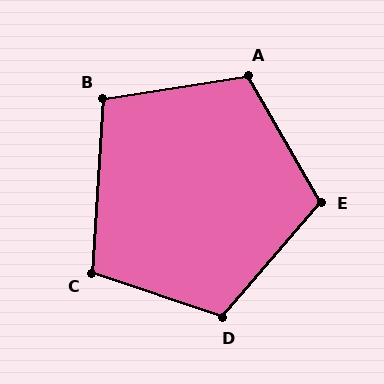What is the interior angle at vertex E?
Approximately 110 degrees (obtuse).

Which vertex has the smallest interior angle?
B, at approximately 103 degrees.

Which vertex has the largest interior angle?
D, at approximately 112 degrees.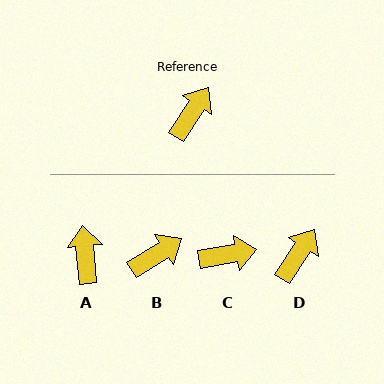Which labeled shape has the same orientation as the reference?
D.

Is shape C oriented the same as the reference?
No, it is off by about 47 degrees.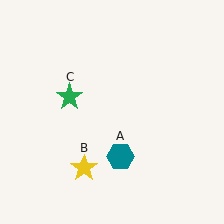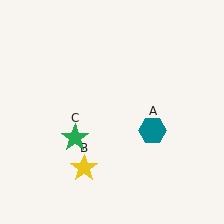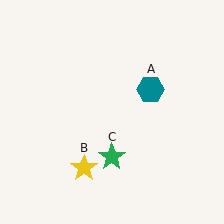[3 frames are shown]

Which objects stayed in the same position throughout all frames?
Yellow star (object B) remained stationary.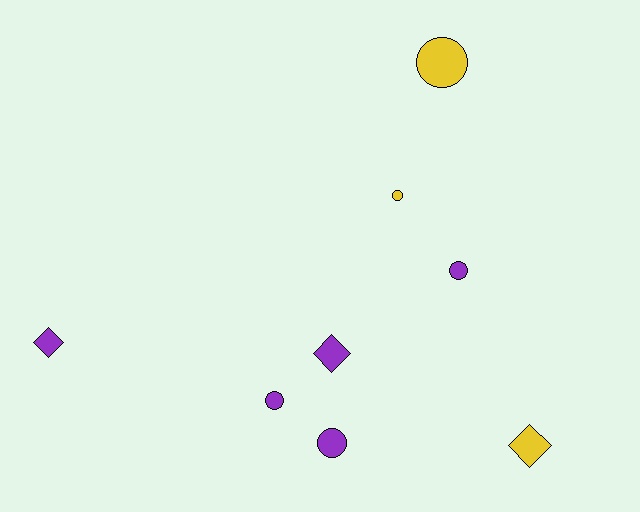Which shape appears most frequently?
Circle, with 5 objects.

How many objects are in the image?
There are 8 objects.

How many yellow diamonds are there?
There is 1 yellow diamond.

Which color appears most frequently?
Purple, with 5 objects.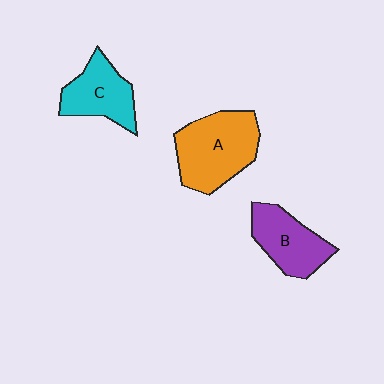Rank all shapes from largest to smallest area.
From largest to smallest: A (orange), B (purple), C (cyan).